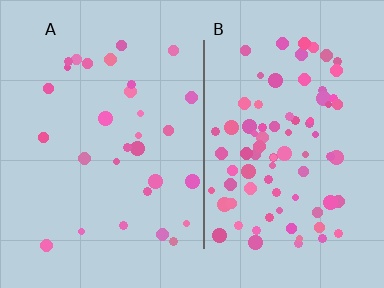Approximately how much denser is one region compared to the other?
Approximately 2.7× — region B over region A.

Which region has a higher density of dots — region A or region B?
B (the right).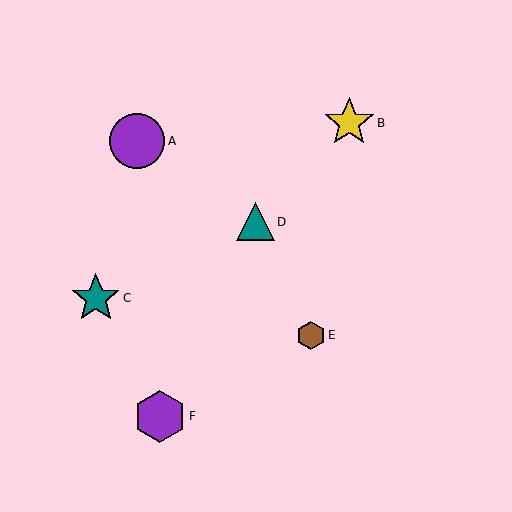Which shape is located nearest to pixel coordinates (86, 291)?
The teal star (labeled C) at (96, 298) is nearest to that location.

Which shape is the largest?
The purple circle (labeled A) is the largest.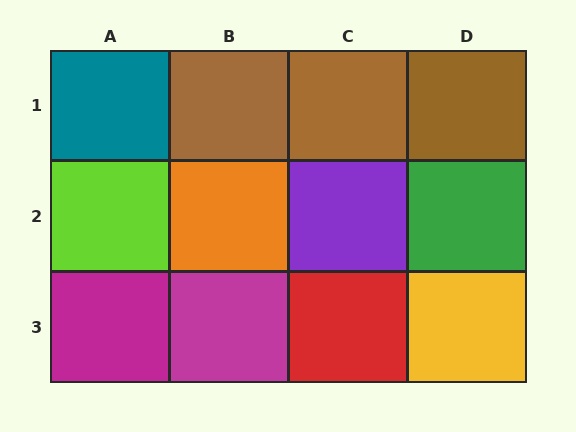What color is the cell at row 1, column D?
Brown.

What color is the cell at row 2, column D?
Green.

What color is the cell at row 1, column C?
Brown.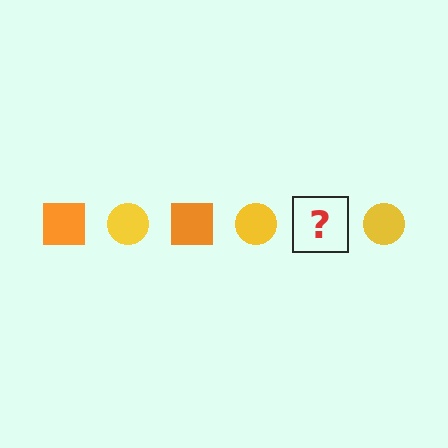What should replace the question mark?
The question mark should be replaced with an orange square.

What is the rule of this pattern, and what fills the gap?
The rule is that the pattern alternates between orange square and yellow circle. The gap should be filled with an orange square.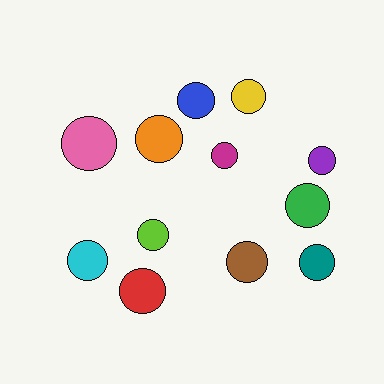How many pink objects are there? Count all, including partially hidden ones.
There is 1 pink object.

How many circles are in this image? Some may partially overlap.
There are 12 circles.